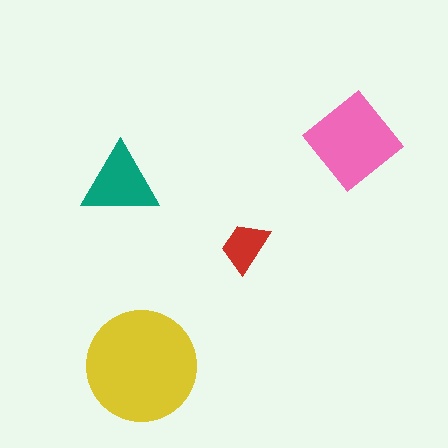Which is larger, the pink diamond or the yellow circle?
The yellow circle.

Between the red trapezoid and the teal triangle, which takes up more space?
The teal triangle.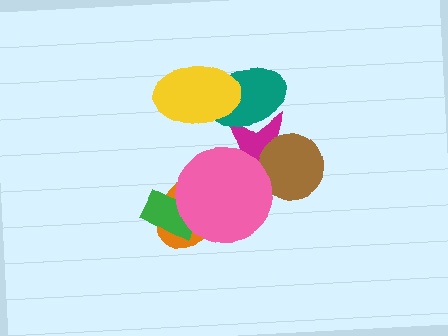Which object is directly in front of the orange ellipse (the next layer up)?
The green rectangle is directly in front of the orange ellipse.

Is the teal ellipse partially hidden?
Yes, it is partially covered by another shape.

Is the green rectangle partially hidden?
Yes, it is partially covered by another shape.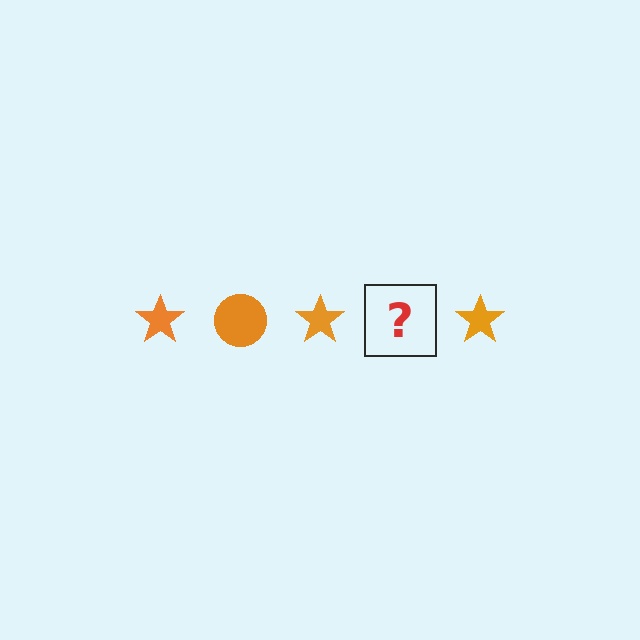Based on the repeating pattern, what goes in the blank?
The blank should be an orange circle.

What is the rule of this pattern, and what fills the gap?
The rule is that the pattern cycles through star, circle shapes in orange. The gap should be filled with an orange circle.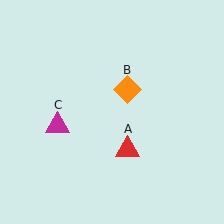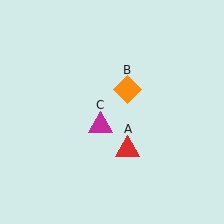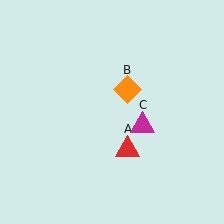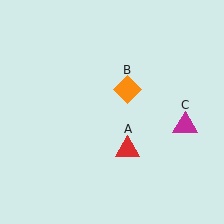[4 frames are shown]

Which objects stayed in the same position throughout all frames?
Red triangle (object A) and orange diamond (object B) remained stationary.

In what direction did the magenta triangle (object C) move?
The magenta triangle (object C) moved right.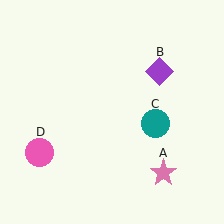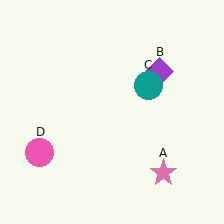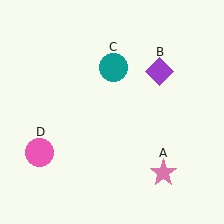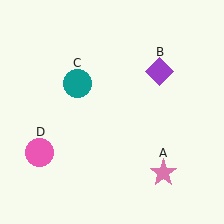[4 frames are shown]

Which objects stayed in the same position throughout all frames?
Pink star (object A) and purple diamond (object B) and pink circle (object D) remained stationary.